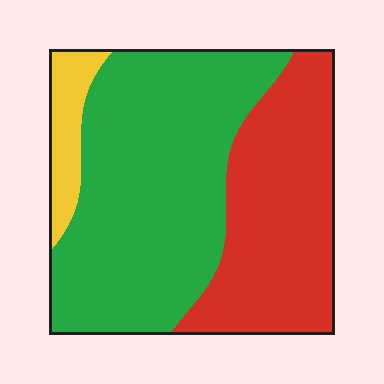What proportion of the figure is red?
Red takes up about three eighths (3/8) of the figure.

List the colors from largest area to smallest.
From largest to smallest: green, red, yellow.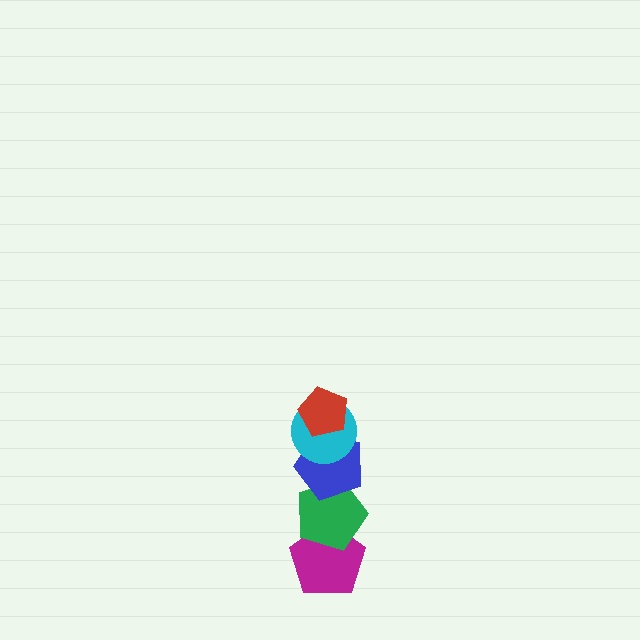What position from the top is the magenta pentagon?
The magenta pentagon is 5th from the top.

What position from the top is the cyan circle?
The cyan circle is 2nd from the top.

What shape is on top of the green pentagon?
The blue pentagon is on top of the green pentagon.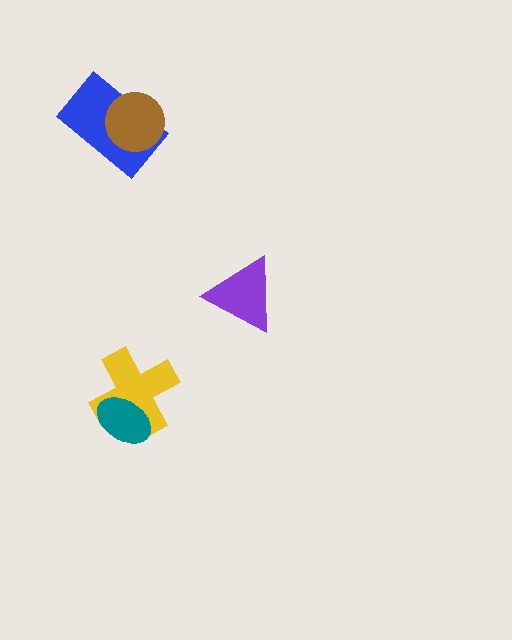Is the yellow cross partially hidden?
Yes, it is partially covered by another shape.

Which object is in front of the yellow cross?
The teal ellipse is in front of the yellow cross.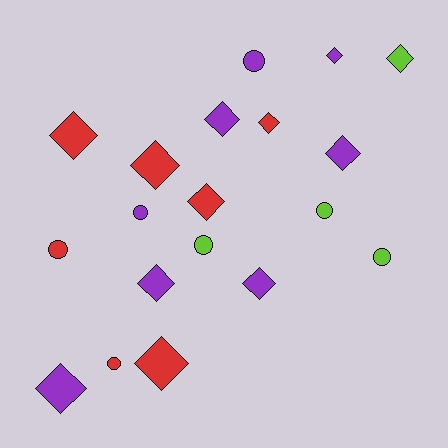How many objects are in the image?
There are 19 objects.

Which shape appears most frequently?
Diamond, with 12 objects.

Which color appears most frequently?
Purple, with 8 objects.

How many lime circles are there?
There are 3 lime circles.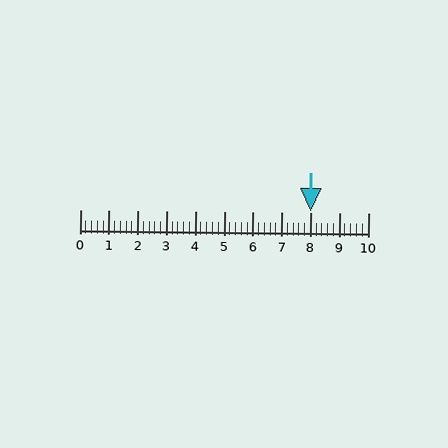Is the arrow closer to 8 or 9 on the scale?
The arrow is closer to 8.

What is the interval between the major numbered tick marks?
The major tick marks are spaced 1 units apart.